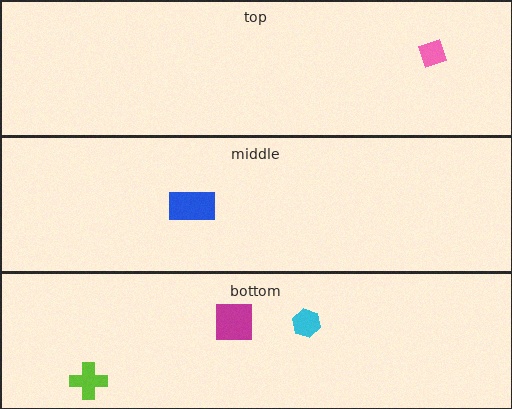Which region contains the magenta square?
The bottom region.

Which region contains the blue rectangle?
The middle region.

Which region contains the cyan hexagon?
The bottom region.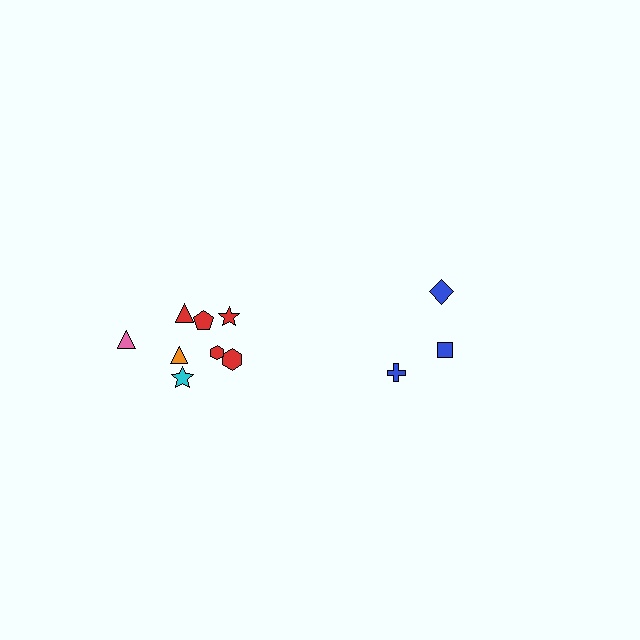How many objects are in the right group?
There are 3 objects.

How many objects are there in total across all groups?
There are 11 objects.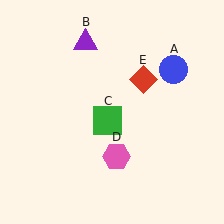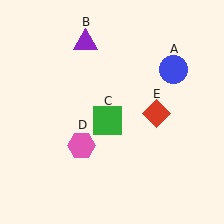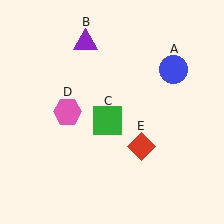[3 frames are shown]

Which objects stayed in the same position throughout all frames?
Blue circle (object A) and purple triangle (object B) and green square (object C) remained stationary.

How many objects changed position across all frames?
2 objects changed position: pink hexagon (object D), red diamond (object E).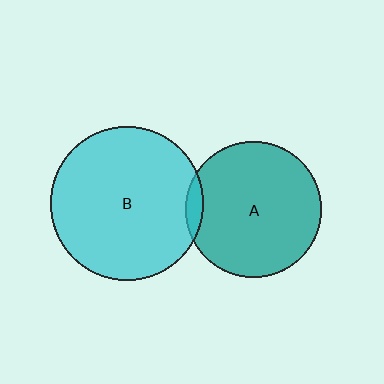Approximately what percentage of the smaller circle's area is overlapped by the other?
Approximately 5%.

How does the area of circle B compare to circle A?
Approximately 1.3 times.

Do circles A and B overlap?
Yes.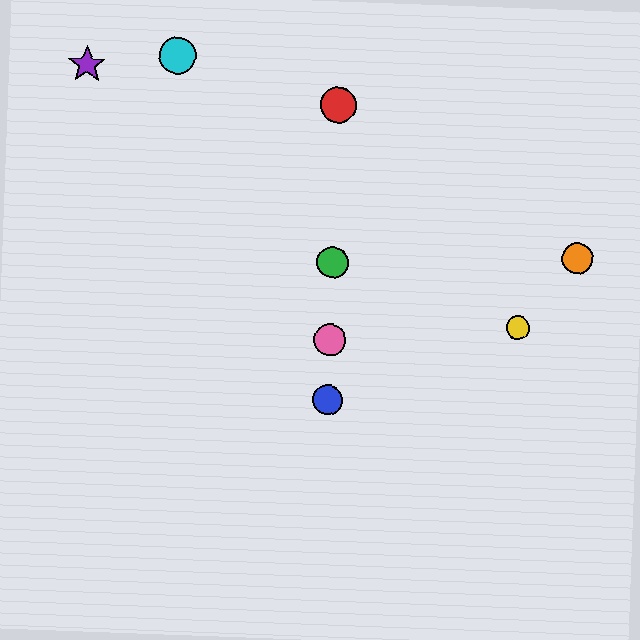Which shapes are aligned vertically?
The red circle, the blue circle, the green circle, the pink circle are aligned vertically.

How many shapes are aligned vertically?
4 shapes (the red circle, the blue circle, the green circle, the pink circle) are aligned vertically.